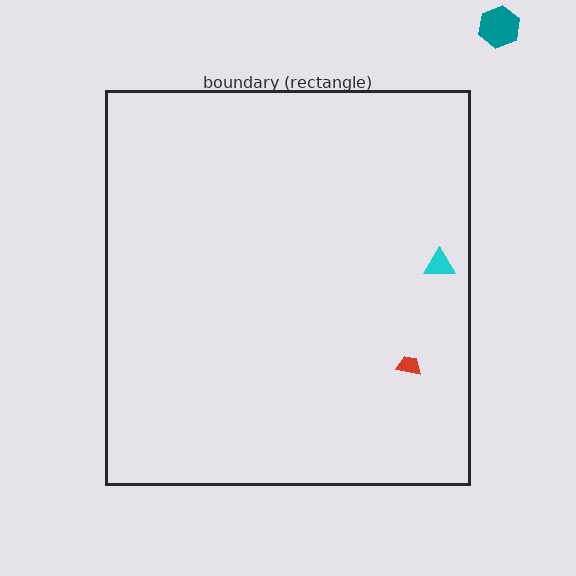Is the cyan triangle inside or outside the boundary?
Inside.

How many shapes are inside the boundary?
2 inside, 1 outside.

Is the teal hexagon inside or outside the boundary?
Outside.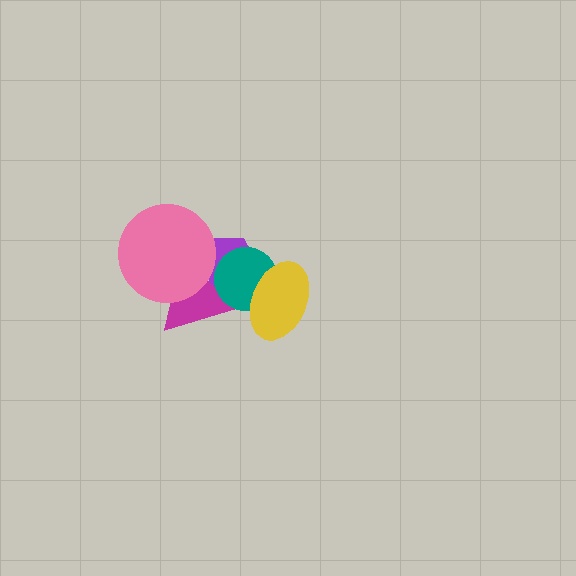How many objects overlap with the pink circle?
2 objects overlap with the pink circle.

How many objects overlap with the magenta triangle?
3 objects overlap with the magenta triangle.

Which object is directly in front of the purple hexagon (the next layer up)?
The magenta triangle is directly in front of the purple hexagon.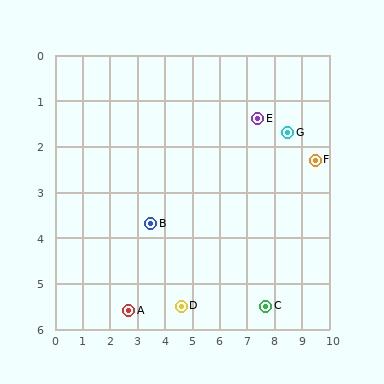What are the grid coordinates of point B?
Point B is at approximately (3.5, 3.7).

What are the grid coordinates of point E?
Point E is at approximately (7.4, 1.4).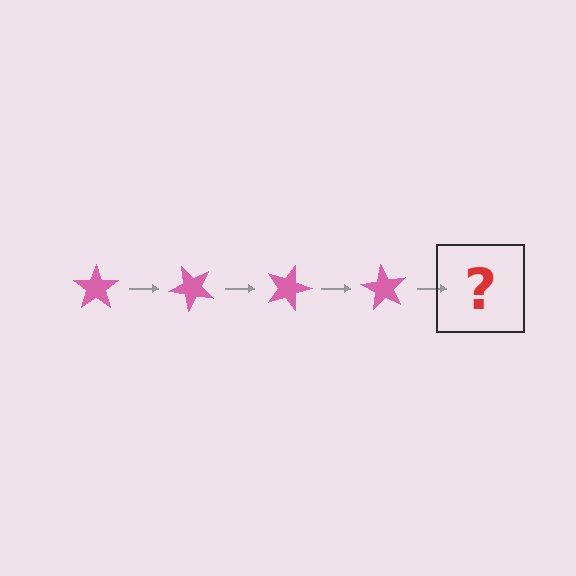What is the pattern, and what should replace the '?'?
The pattern is that the star rotates 45 degrees each step. The '?' should be a pink star rotated 180 degrees.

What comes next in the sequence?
The next element should be a pink star rotated 180 degrees.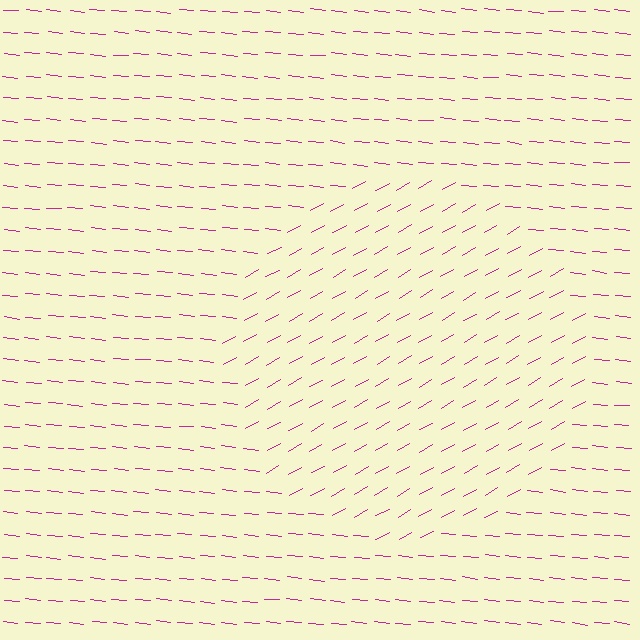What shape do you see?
I see a circle.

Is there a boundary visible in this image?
Yes, there is a texture boundary formed by a change in line orientation.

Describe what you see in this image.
The image is filled with small magenta line segments. A circle region in the image has lines oriented differently from the surrounding lines, creating a visible texture boundary.